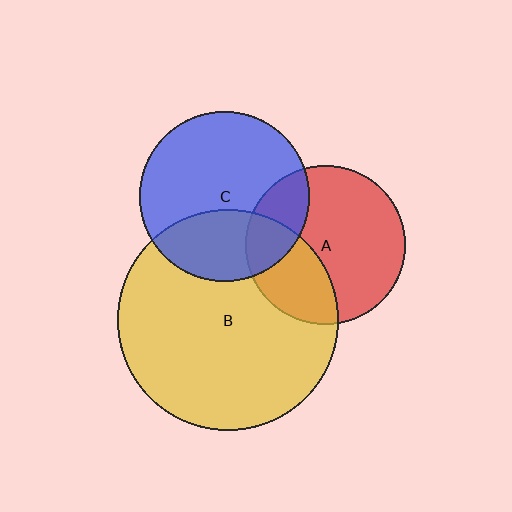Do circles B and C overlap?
Yes.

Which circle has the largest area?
Circle B (yellow).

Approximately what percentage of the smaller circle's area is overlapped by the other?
Approximately 35%.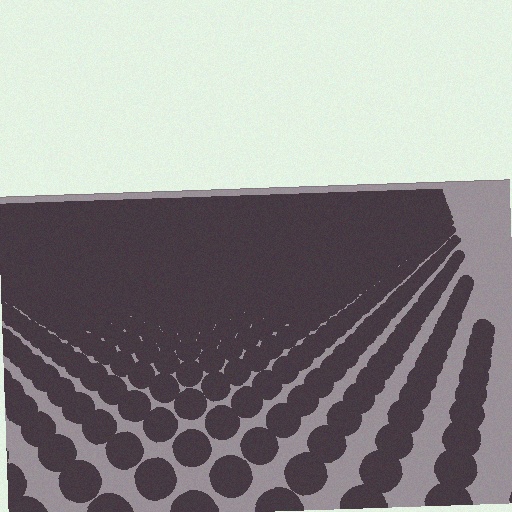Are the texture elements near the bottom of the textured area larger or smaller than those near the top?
Larger. Near the bottom, elements are closer to the viewer and appear at a bigger on-screen size.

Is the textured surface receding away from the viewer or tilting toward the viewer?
The surface is receding away from the viewer. Texture elements get smaller and denser toward the top.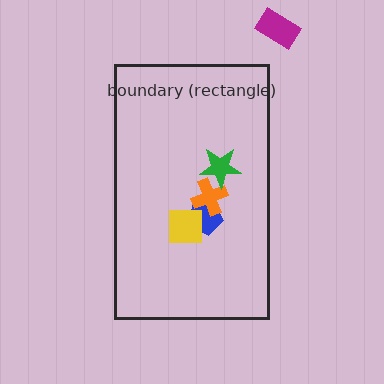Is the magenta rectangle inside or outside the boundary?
Outside.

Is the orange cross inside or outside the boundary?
Inside.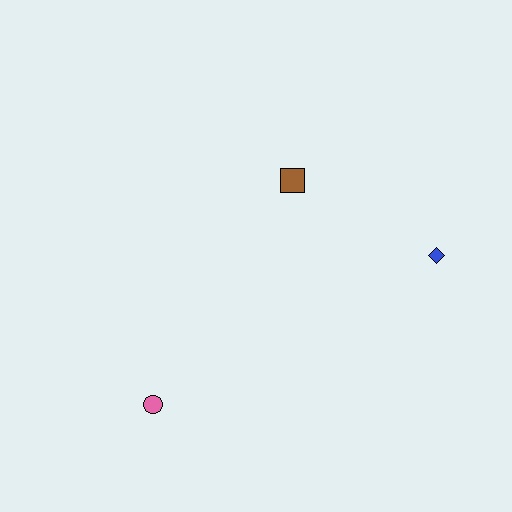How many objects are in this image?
There are 3 objects.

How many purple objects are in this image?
There are no purple objects.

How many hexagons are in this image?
There are no hexagons.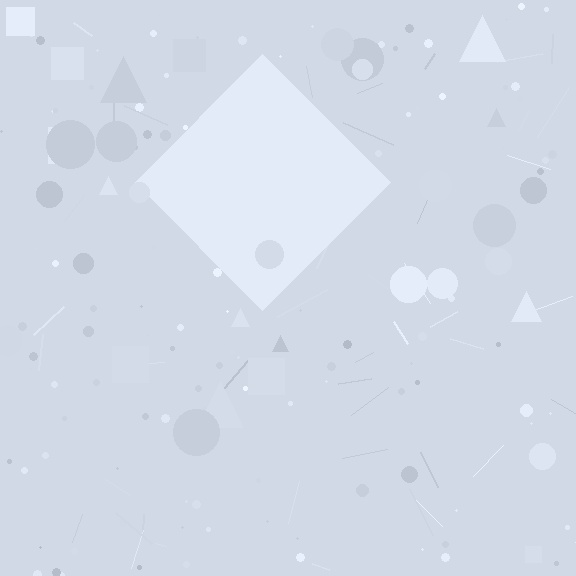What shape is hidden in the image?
A diamond is hidden in the image.